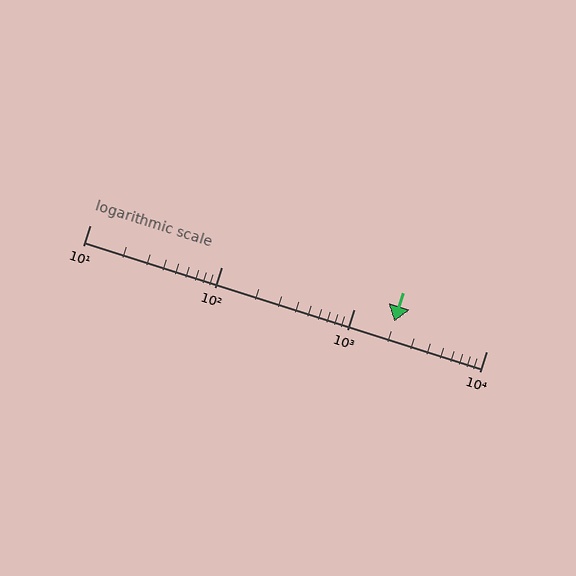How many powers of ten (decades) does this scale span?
The scale spans 3 decades, from 10 to 10000.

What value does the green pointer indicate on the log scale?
The pointer indicates approximately 2000.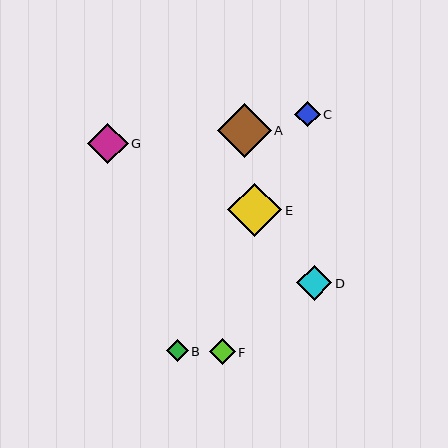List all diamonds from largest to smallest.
From largest to smallest: A, E, G, D, F, C, B.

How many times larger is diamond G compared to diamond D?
Diamond G is approximately 1.2 times the size of diamond D.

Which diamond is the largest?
Diamond A is the largest with a size of approximately 54 pixels.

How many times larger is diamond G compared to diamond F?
Diamond G is approximately 1.6 times the size of diamond F.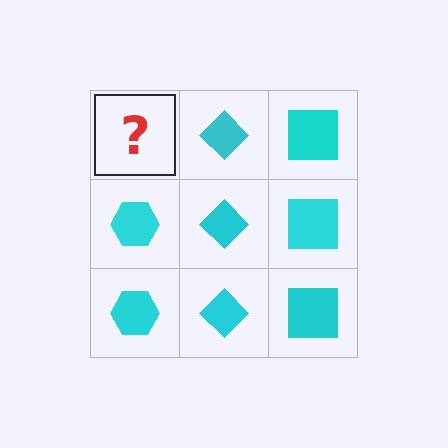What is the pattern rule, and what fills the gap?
The rule is that each column has a consistent shape. The gap should be filled with a cyan hexagon.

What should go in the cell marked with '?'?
The missing cell should contain a cyan hexagon.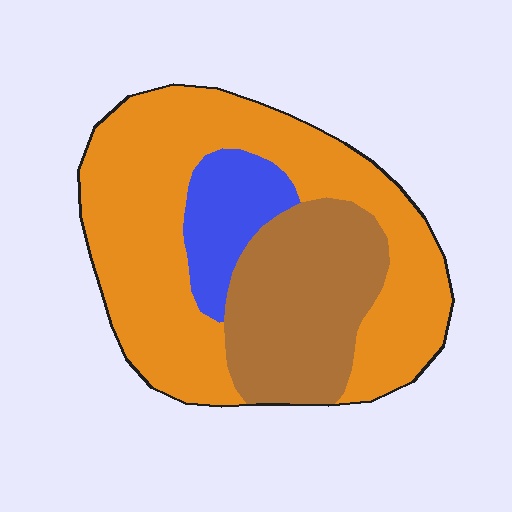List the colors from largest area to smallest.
From largest to smallest: orange, brown, blue.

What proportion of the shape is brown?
Brown covers 28% of the shape.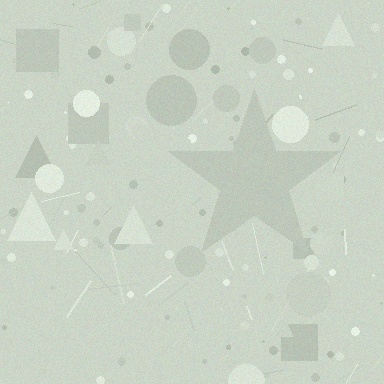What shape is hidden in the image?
A star is hidden in the image.